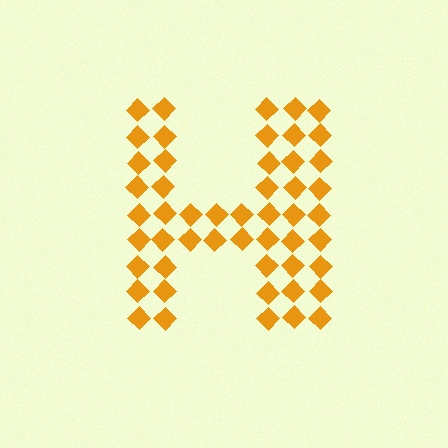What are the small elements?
The small elements are diamonds.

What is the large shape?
The large shape is the letter H.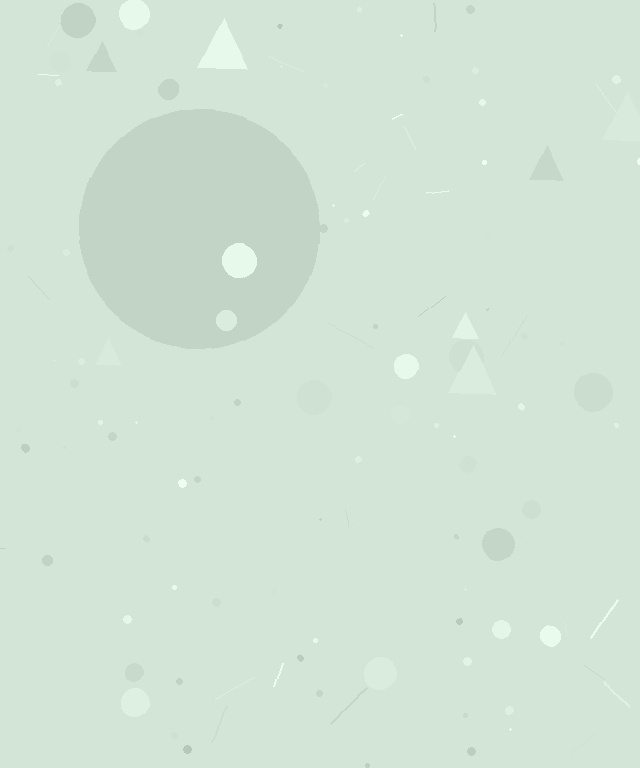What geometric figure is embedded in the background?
A circle is embedded in the background.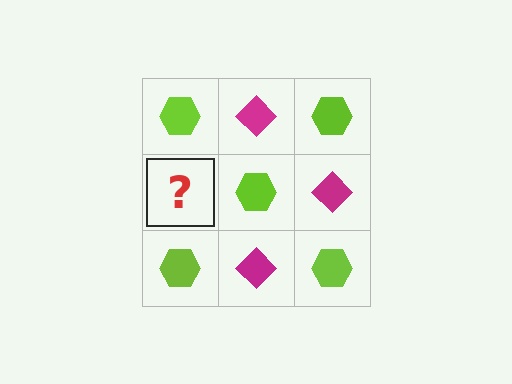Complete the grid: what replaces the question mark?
The question mark should be replaced with a magenta diamond.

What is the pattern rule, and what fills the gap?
The rule is that it alternates lime hexagon and magenta diamond in a checkerboard pattern. The gap should be filled with a magenta diamond.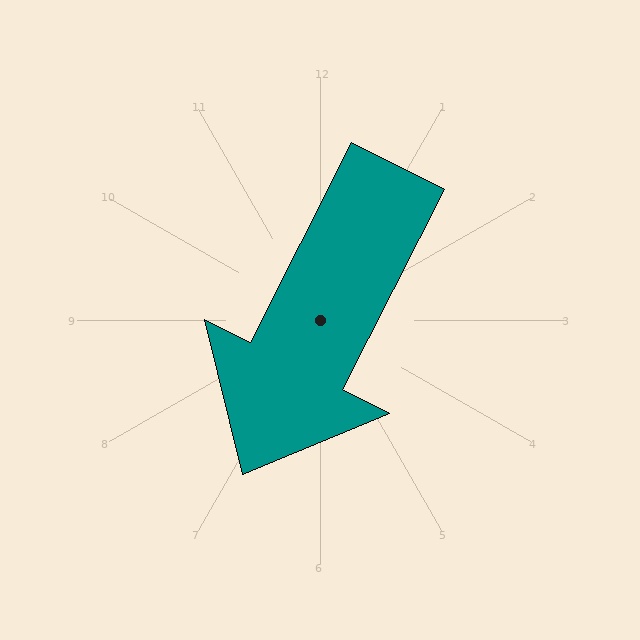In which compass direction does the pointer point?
Southwest.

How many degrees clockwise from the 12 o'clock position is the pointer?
Approximately 207 degrees.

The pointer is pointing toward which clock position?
Roughly 7 o'clock.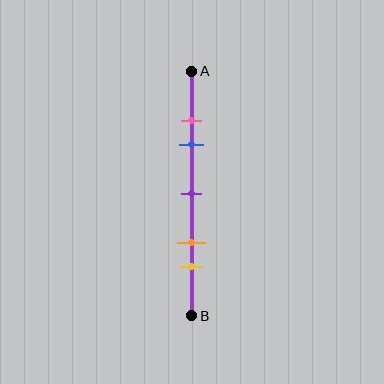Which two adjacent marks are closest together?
The pink and blue marks are the closest adjacent pair.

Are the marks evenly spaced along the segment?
No, the marks are not evenly spaced.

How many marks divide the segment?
There are 5 marks dividing the segment.